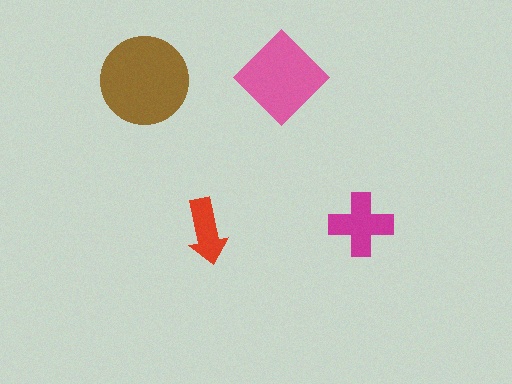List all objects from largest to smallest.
The brown circle, the pink diamond, the magenta cross, the red arrow.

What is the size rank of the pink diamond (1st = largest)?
2nd.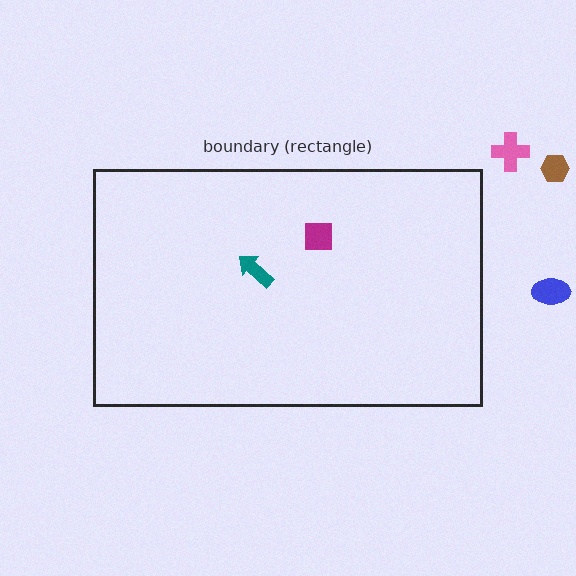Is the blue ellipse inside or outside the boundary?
Outside.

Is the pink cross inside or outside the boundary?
Outside.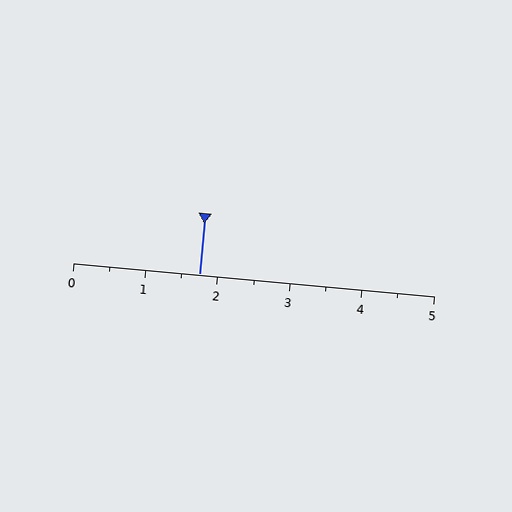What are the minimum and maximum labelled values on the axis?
The axis runs from 0 to 5.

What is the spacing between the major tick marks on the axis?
The major ticks are spaced 1 apart.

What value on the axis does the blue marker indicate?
The marker indicates approximately 1.8.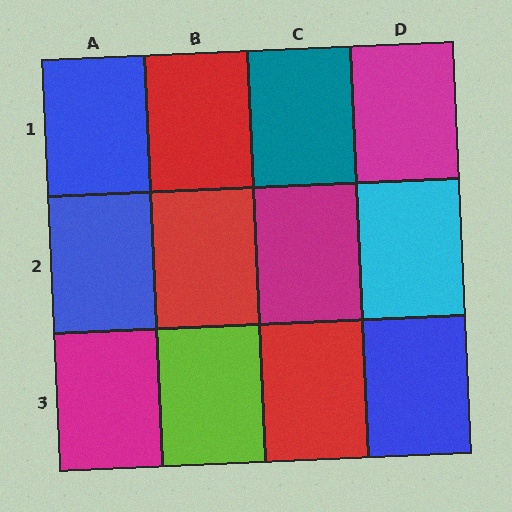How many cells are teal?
1 cell is teal.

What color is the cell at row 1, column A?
Blue.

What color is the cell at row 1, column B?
Red.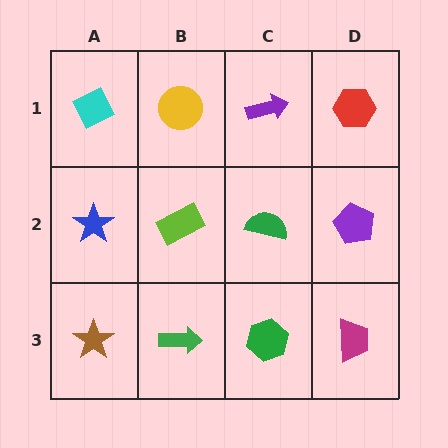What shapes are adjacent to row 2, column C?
A purple arrow (row 1, column C), a green hexagon (row 3, column C), a lime rectangle (row 2, column B), a purple pentagon (row 2, column D).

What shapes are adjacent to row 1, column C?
A green semicircle (row 2, column C), a yellow circle (row 1, column B), a red hexagon (row 1, column D).